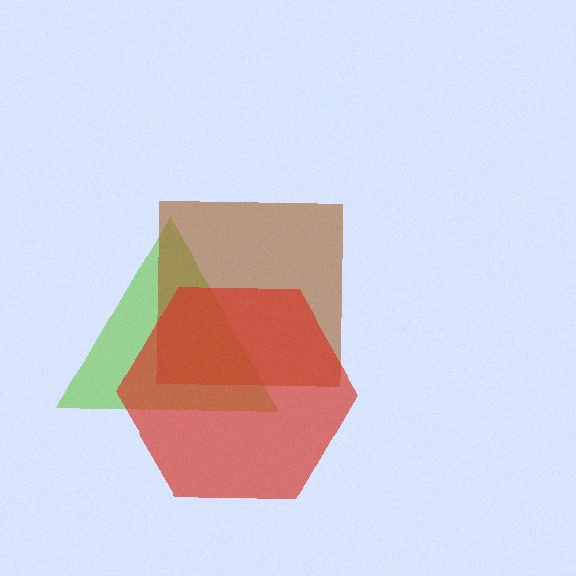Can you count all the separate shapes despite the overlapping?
Yes, there are 3 separate shapes.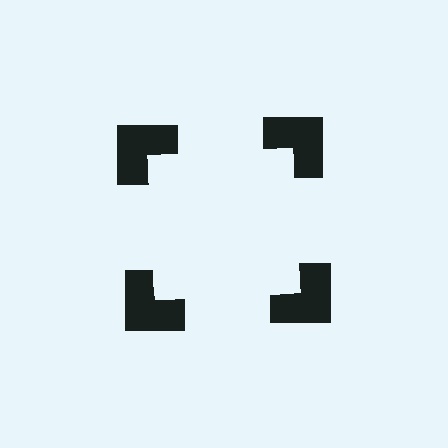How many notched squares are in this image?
There are 4 — one at each vertex of the illusory square.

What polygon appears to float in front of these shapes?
An illusory square — its edges are inferred from the aligned wedge cuts in the notched squares, not physically drawn.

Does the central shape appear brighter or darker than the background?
It typically appears slightly brighter than the background, even though no actual brightness change is drawn.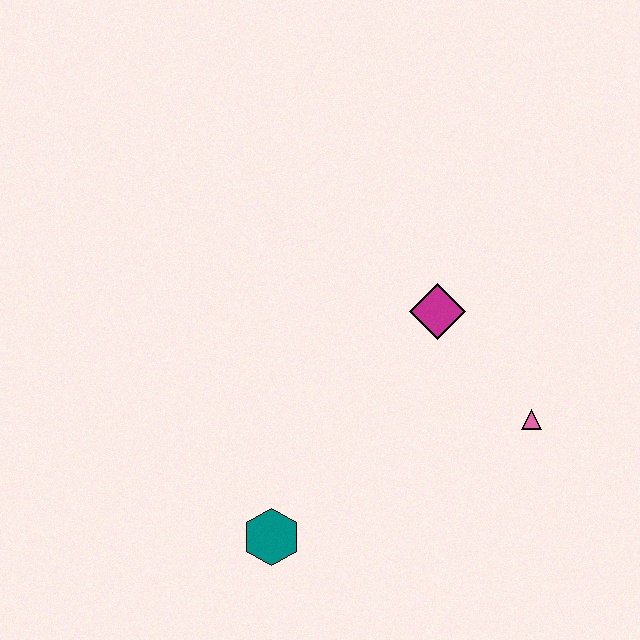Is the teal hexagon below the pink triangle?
Yes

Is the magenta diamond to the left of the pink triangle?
Yes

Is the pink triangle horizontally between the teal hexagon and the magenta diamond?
No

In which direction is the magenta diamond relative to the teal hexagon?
The magenta diamond is above the teal hexagon.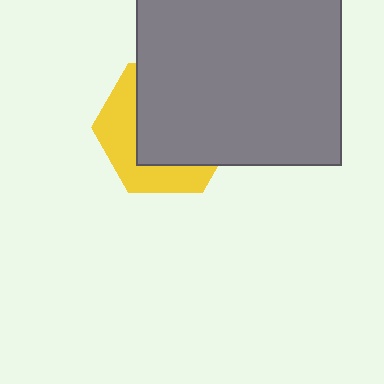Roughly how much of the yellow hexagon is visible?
A small part of it is visible (roughly 38%).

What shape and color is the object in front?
The object in front is a gray square.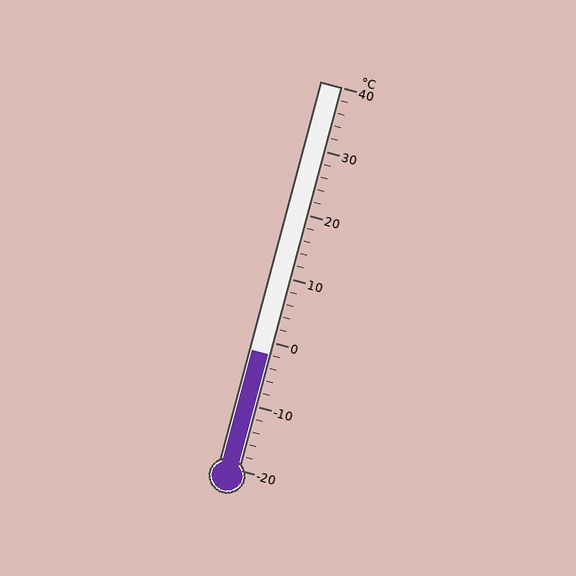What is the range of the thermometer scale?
The thermometer scale ranges from -20°C to 40°C.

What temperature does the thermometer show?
The thermometer shows approximately -2°C.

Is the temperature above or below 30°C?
The temperature is below 30°C.